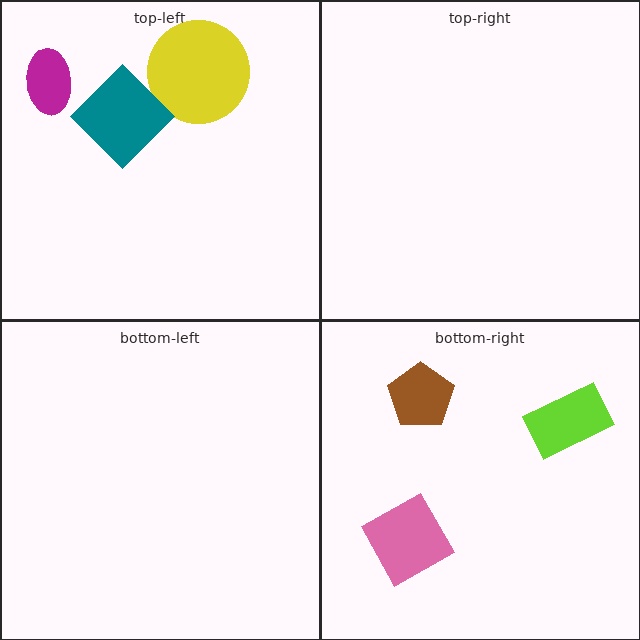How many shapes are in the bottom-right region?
3.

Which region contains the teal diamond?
The top-left region.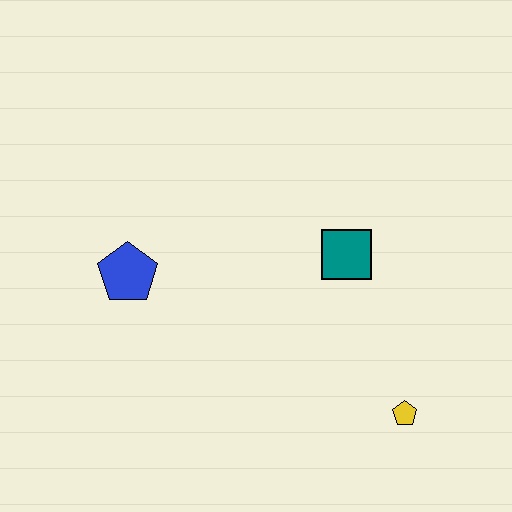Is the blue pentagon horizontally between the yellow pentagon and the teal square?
No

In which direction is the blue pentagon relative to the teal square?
The blue pentagon is to the left of the teal square.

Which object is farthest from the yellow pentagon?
The blue pentagon is farthest from the yellow pentagon.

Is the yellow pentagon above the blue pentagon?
No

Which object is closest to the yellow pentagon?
The teal square is closest to the yellow pentagon.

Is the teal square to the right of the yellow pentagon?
No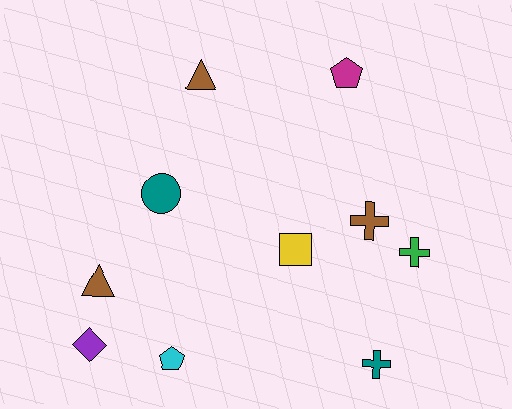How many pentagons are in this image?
There are 2 pentagons.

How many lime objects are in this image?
There are no lime objects.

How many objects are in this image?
There are 10 objects.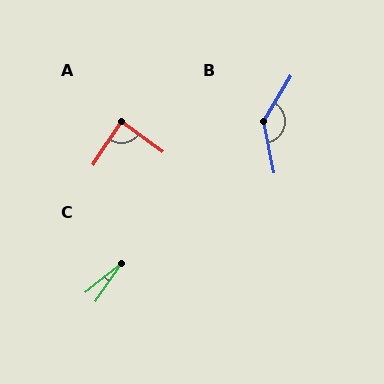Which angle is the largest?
B, at approximately 137 degrees.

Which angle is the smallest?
C, at approximately 15 degrees.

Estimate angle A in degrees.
Approximately 87 degrees.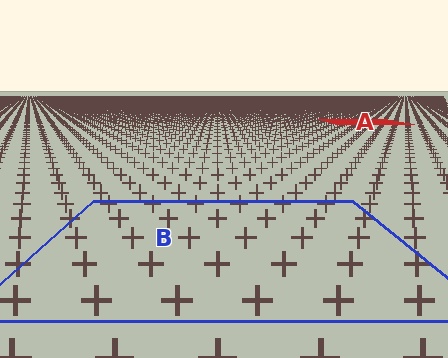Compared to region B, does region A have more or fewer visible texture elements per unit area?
Region A has more texture elements per unit area — they are packed more densely because it is farther away.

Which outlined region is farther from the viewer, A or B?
Region A is farther from the viewer — the texture elements inside it appear smaller and more densely packed.